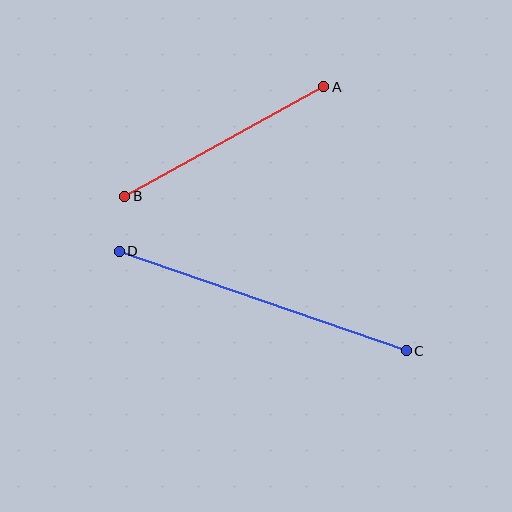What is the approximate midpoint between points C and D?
The midpoint is at approximately (263, 301) pixels.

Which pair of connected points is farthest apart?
Points C and D are farthest apart.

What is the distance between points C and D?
The distance is approximately 304 pixels.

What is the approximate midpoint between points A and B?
The midpoint is at approximately (224, 142) pixels.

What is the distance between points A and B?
The distance is approximately 227 pixels.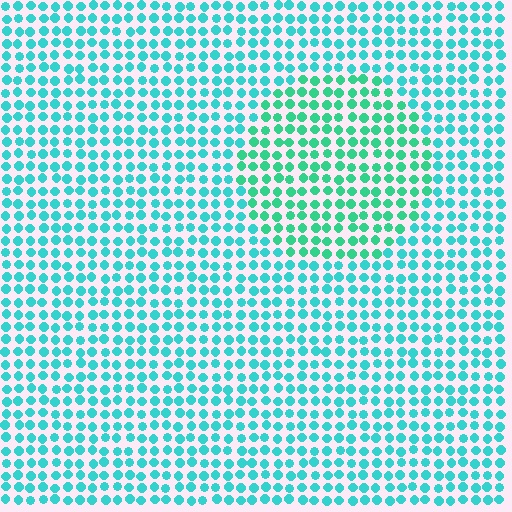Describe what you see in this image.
The image is filled with small cyan elements in a uniform arrangement. A circle-shaped region is visible where the elements are tinted to a slightly different hue, forming a subtle color boundary.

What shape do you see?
I see a circle.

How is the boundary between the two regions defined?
The boundary is defined purely by a slight shift in hue (about 25 degrees). Spacing, size, and orientation are identical on both sides.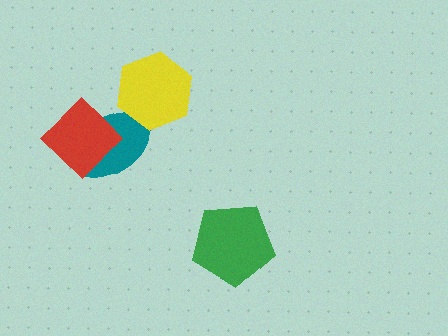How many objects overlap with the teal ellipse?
2 objects overlap with the teal ellipse.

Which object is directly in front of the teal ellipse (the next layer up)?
The red diamond is directly in front of the teal ellipse.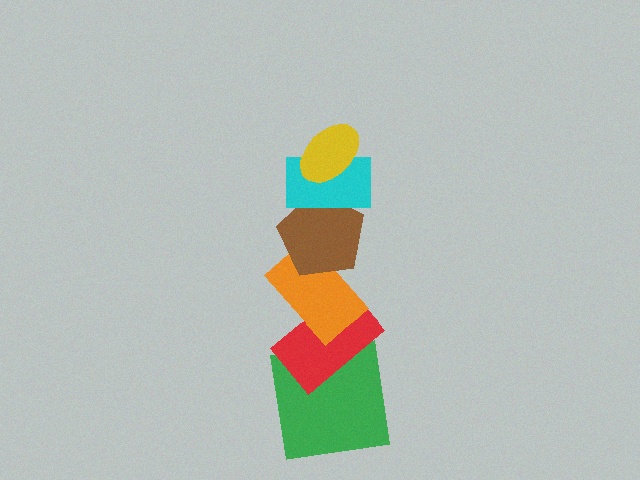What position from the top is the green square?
The green square is 6th from the top.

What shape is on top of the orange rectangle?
The brown pentagon is on top of the orange rectangle.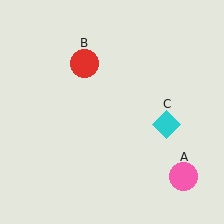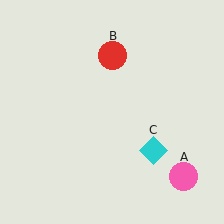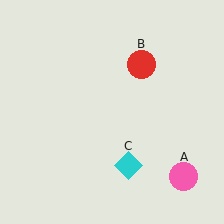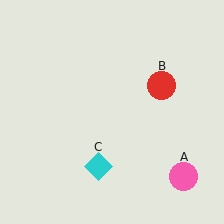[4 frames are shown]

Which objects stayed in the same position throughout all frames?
Pink circle (object A) remained stationary.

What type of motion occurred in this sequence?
The red circle (object B), cyan diamond (object C) rotated clockwise around the center of the scene.